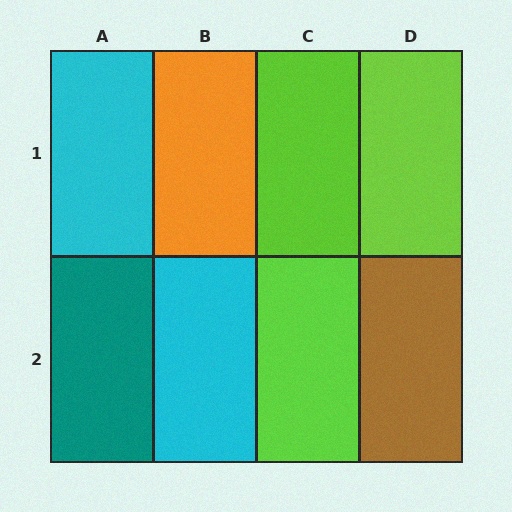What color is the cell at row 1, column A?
Cyan.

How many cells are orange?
1 cell is orange.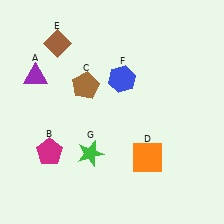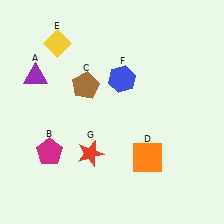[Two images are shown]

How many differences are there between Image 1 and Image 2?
There are 2 differences between the two images.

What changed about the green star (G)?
In Image 1, G is green. In Image 2, it changed to red.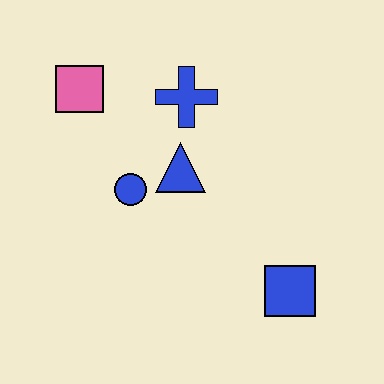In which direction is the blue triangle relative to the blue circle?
The blue triangle is to the right of the blue circle.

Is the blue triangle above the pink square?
No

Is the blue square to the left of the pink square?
No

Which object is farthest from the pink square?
The blue square is farthest from the pink square.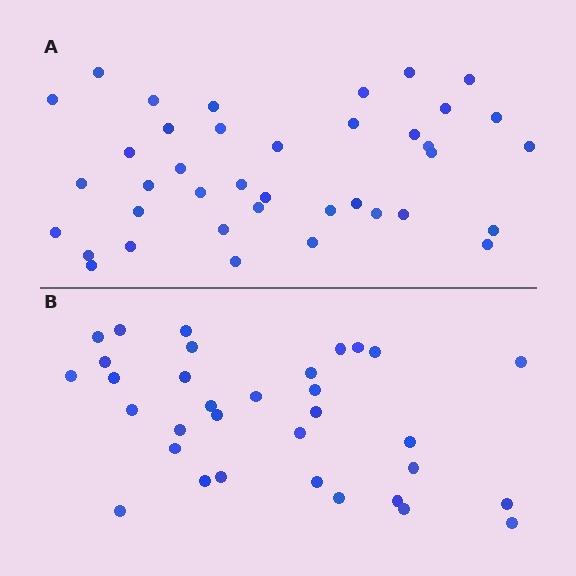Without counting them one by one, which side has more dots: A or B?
Region A (the top region) has more dots.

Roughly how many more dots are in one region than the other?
Region A has about 6 more dots than region B.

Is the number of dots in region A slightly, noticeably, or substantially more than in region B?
Region A has only slightly more — the two regions are fairly close. The ratio is roughly 1.2 to 1.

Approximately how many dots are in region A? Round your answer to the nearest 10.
About 40 dots. (The exact count is 39, which rounds to 40.)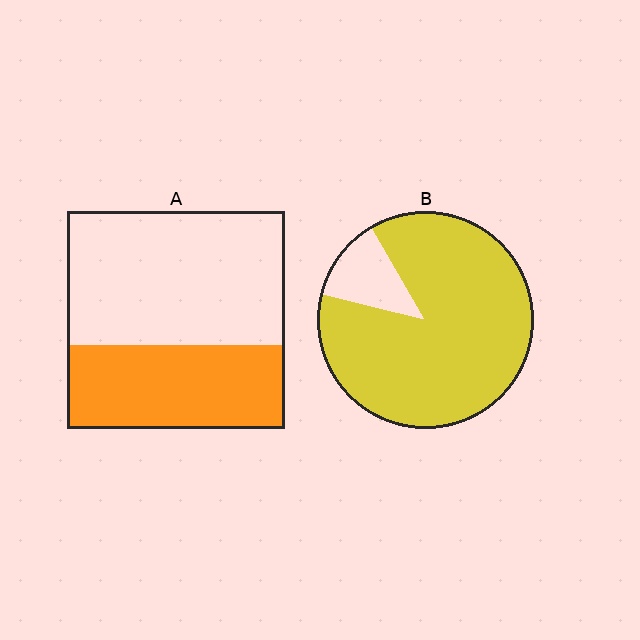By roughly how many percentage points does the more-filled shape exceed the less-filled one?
By roughly 50 percentage points (B over A).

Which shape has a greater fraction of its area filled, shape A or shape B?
Shape B.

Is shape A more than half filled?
No.